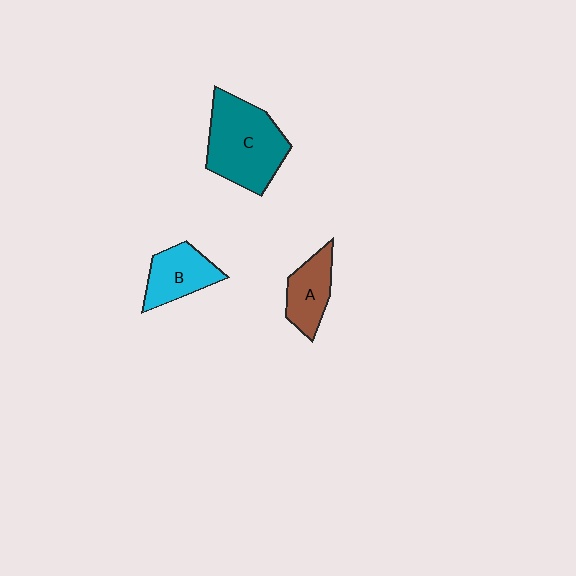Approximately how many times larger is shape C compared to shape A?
Approximately 2.0 times.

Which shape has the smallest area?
Shape A (brown).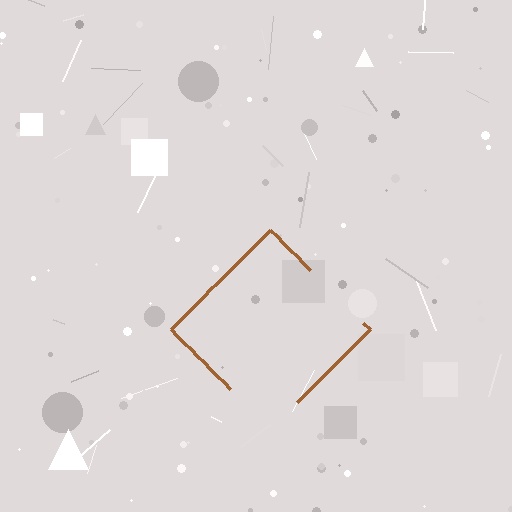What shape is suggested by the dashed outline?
The dashed outline suggests a diamond.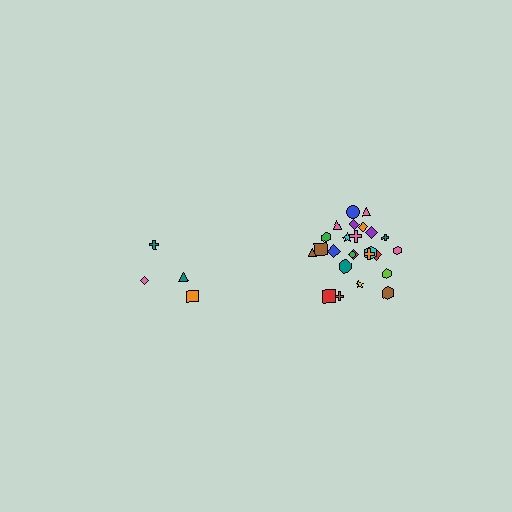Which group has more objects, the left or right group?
The right group.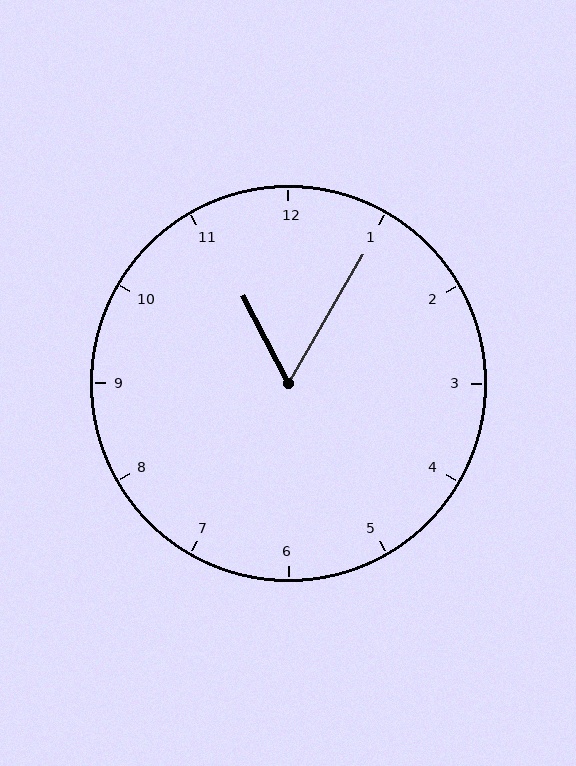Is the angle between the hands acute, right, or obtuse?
It is acute.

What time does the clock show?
11:05.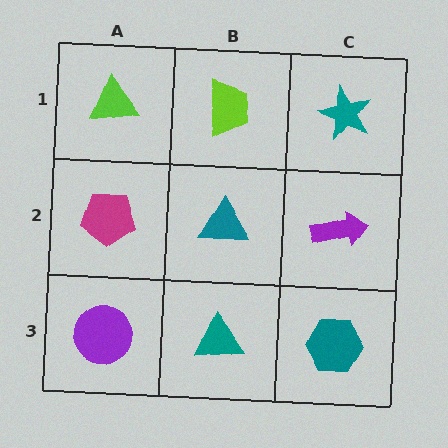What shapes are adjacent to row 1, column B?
A teal triangle (row 2, column B), a lime triangle (row 1, column A), a teal star (row 1, column C).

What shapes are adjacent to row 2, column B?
A lime trapezoid (row 1, column B), a teal triangle (row 3, column B), a magenta pentagon (row 2, column A), a purple arrow (row 2, column C).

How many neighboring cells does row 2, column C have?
3.